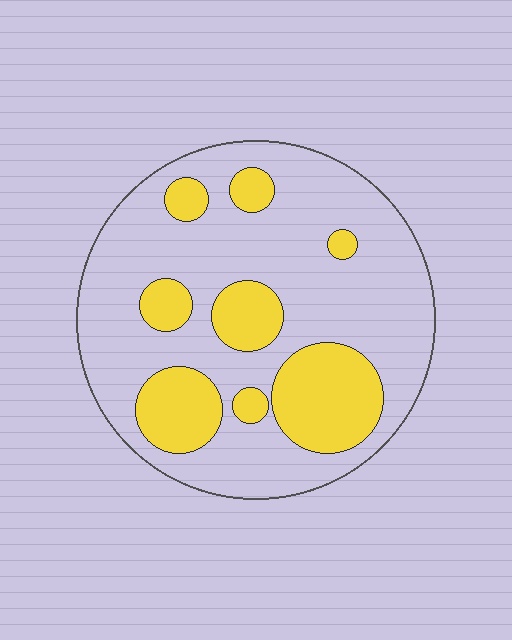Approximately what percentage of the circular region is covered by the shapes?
Approximately 25%.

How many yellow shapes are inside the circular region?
8.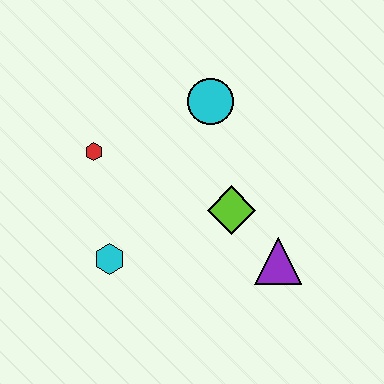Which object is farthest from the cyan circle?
The cyan hexagon is farthest from the cyan circle.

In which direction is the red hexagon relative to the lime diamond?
The red hexagon is to the left of the lime diamond.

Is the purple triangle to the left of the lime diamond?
No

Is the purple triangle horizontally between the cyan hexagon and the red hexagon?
No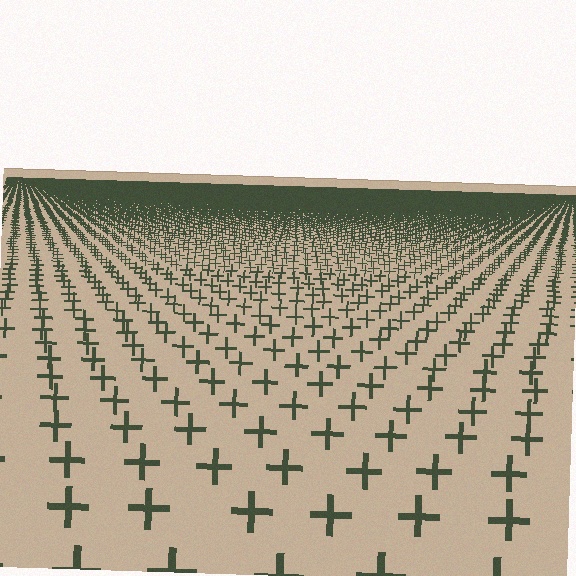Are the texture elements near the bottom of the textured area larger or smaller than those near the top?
Larger. Near the bottom, elements are closer to the viewer and appear at a bigger on-screen size.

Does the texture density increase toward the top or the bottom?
Density increases toward the top.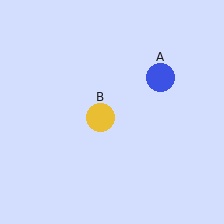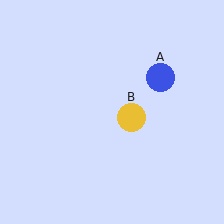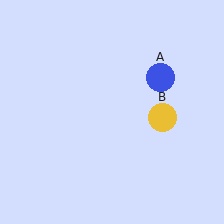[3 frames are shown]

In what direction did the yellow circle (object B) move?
The yellow circle (object B) moved right.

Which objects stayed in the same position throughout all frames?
Blue circle (object A) remained stationary.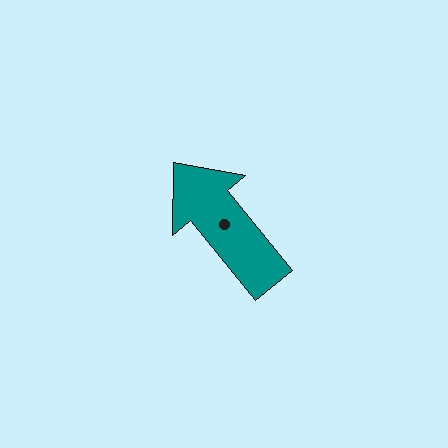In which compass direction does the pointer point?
Northwest.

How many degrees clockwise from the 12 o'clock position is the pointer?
Approximately 321 degrees.